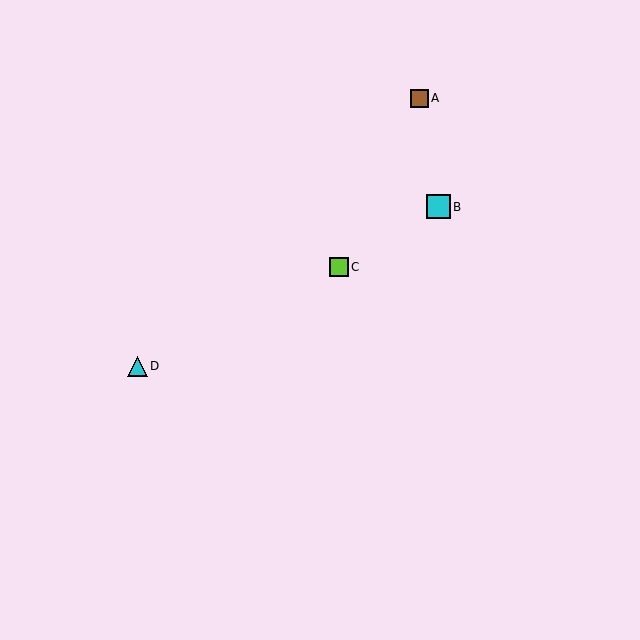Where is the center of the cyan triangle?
The center of the cyan triangle is at (138, 366).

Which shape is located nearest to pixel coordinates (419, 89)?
The brown square (labeled A) at (419, 98) is nearest to that location.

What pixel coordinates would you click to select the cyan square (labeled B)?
Click at (438, 207) to select the cyan square B.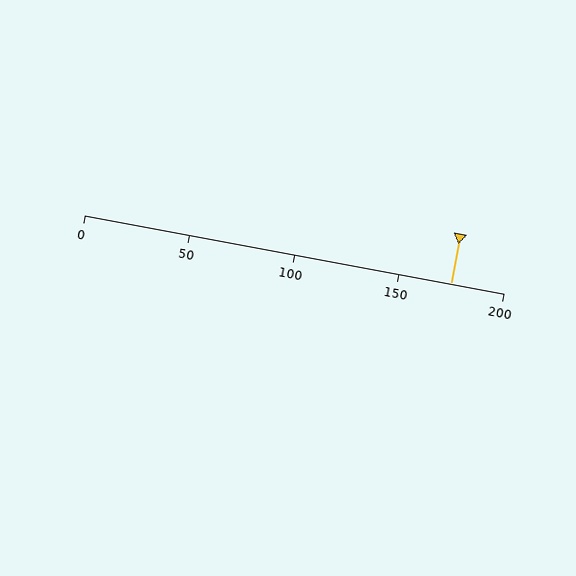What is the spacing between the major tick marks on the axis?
The major ticks are spaced 50 apart.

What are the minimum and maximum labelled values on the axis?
The axis runs from 0 to 200.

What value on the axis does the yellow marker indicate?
The marker indicates approximately 175.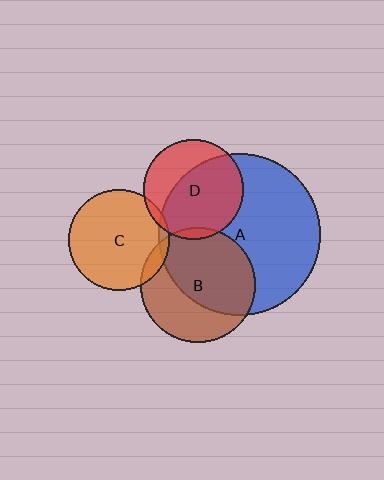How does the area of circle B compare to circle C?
Approximately 1.3 times.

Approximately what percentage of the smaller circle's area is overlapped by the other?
Approximately 5%.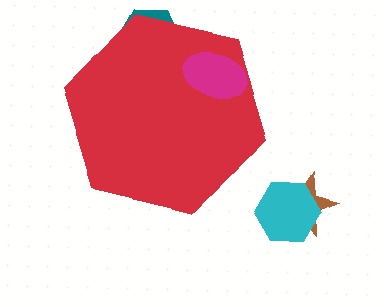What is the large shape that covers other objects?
A red hexagon.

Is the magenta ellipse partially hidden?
No, the magenta ellipse is fully visible.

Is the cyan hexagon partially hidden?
No, the cyan hexagon is fully visible.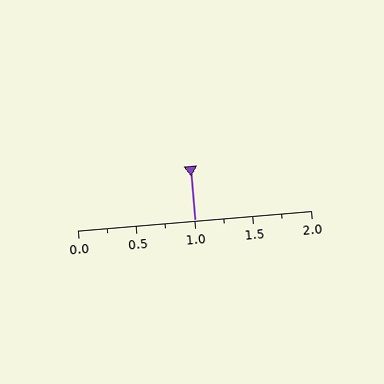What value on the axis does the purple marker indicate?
The marker indicates approximately 1.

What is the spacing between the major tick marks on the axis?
The major ticks are spaced 0.5 apart.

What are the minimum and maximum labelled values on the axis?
The axis runs from 0.0 to 2.0.